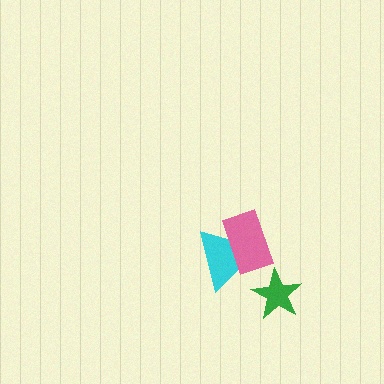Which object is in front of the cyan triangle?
The pink rectangle is in front of the cyan triangle.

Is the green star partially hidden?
No, no other shape covers it.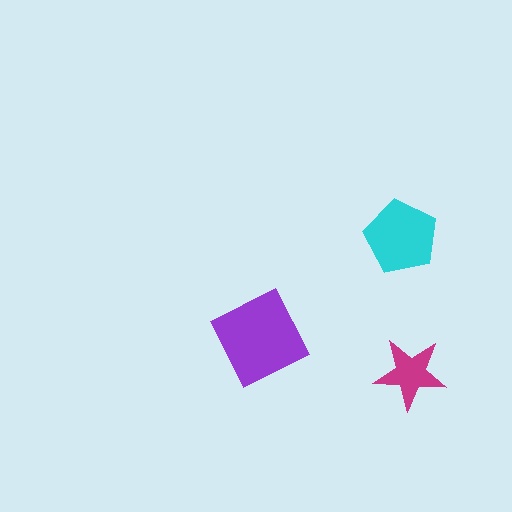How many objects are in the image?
There are 3 objects in the image.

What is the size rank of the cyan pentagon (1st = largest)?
2nd.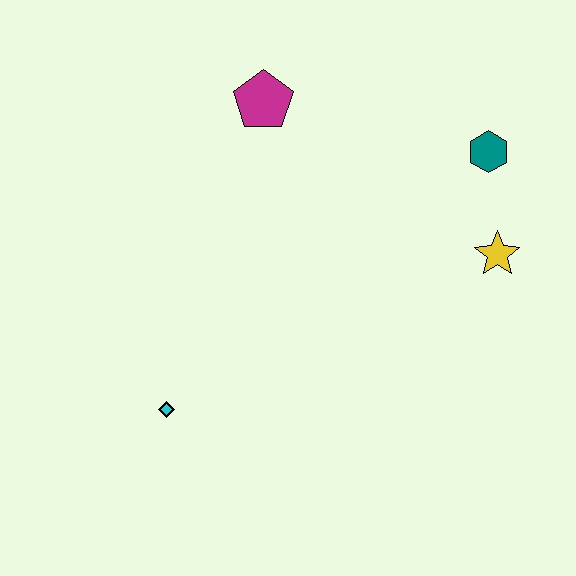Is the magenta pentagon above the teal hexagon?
Yes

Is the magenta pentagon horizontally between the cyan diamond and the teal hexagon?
Yes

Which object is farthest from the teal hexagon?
The cyan diamond is farthest from the teal hexagon.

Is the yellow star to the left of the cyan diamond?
No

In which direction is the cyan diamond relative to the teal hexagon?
The cyan diamond is to the left of the teal hexagon.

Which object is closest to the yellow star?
The teal hexagon is closest to the yellow star.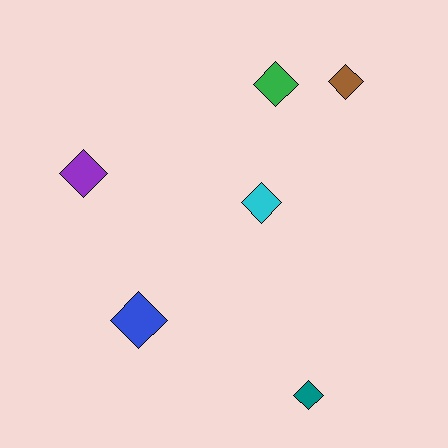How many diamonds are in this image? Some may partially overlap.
There are 6 diamonds.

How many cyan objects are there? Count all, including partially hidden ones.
There is 1 cyan object.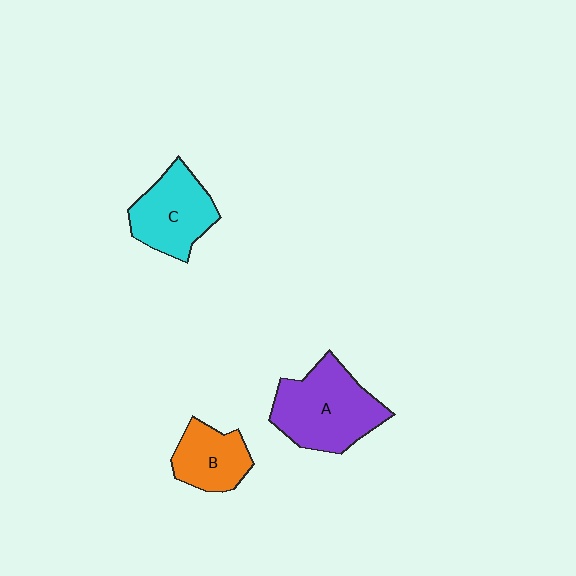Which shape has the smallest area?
Shape B (orange).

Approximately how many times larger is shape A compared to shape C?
Approximately 1.3 times.